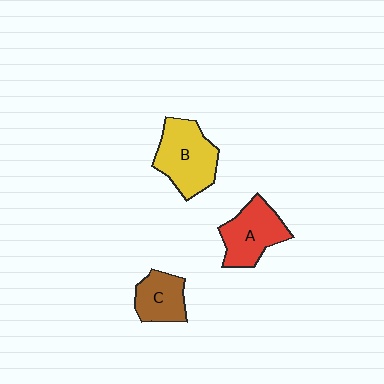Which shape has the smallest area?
Shape C (brown).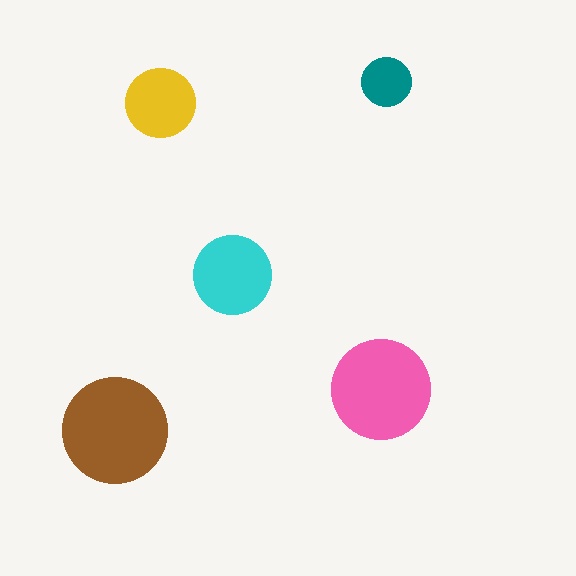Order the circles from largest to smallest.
the brown one, the pink one, the cyan one, the yellow one, the teal one.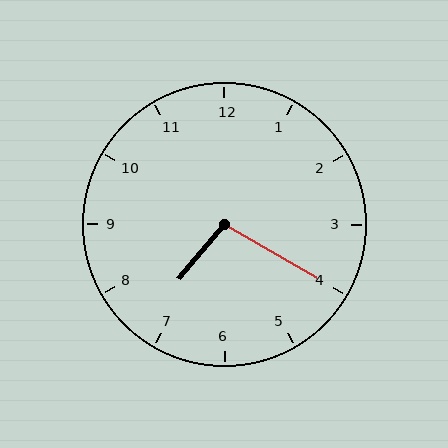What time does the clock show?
7:20.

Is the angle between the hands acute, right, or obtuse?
It is obtuse.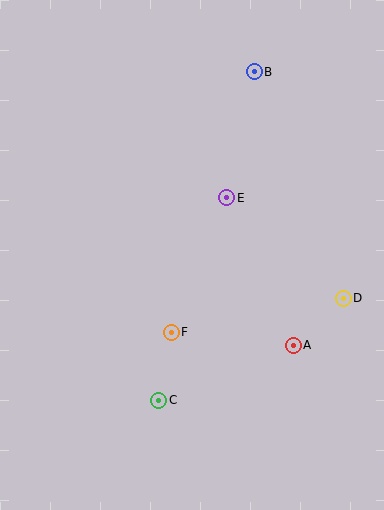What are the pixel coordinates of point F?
Point F is at (171, 332).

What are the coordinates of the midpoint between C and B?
The midpoint between C and B is at (206, 236).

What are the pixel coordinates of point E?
Point E is at (227, 198).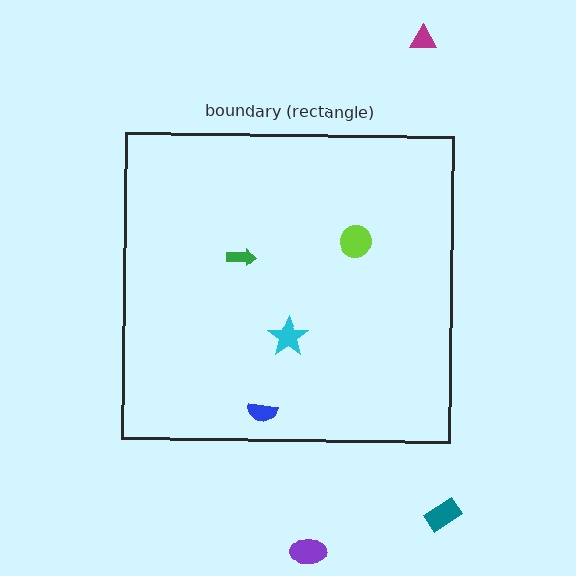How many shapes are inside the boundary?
4 inside, 3 outside.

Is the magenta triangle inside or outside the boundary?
Outside.